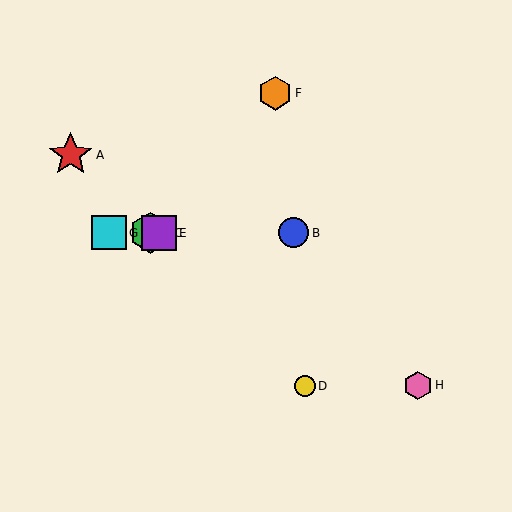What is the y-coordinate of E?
Object E is at y≈233.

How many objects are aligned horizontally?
4 objects (B, C, E, G) are aligned horizontally.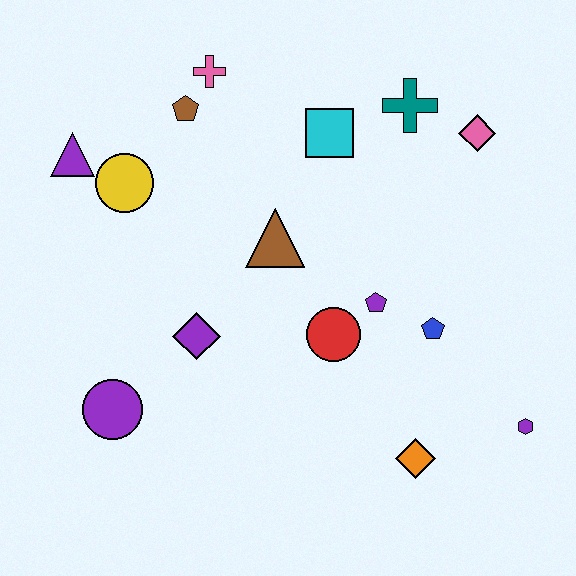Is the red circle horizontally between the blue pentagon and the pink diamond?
No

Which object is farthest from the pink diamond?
The purple circle is farthest from the pink diamond.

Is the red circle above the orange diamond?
Yes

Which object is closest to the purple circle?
The purple diamond is closest to the purple circle.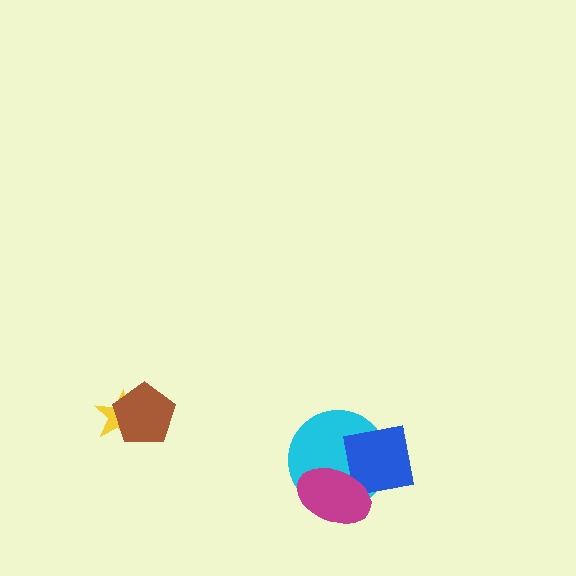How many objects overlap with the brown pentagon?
1 object overlaps with the brown pentagon.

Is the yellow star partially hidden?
Yes, it is partially covered by another shape.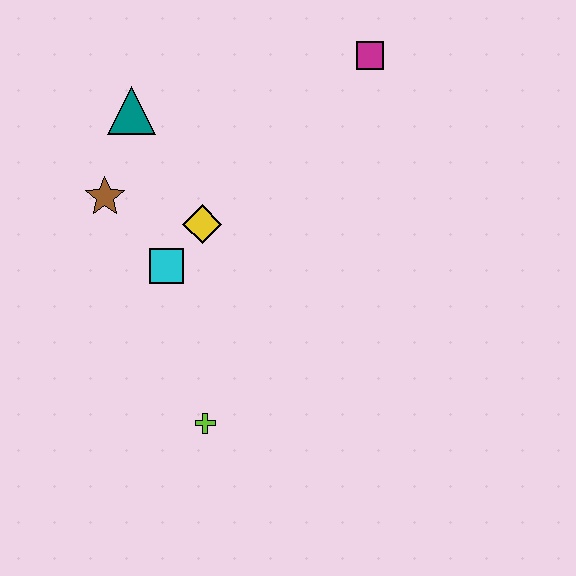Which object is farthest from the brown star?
The magenta square is farthest from the brown star.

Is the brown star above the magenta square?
No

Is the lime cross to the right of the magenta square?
No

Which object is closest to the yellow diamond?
The cyan square is closest to the yellow diamond.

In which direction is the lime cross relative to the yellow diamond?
The lime cross is below the yellow diamond.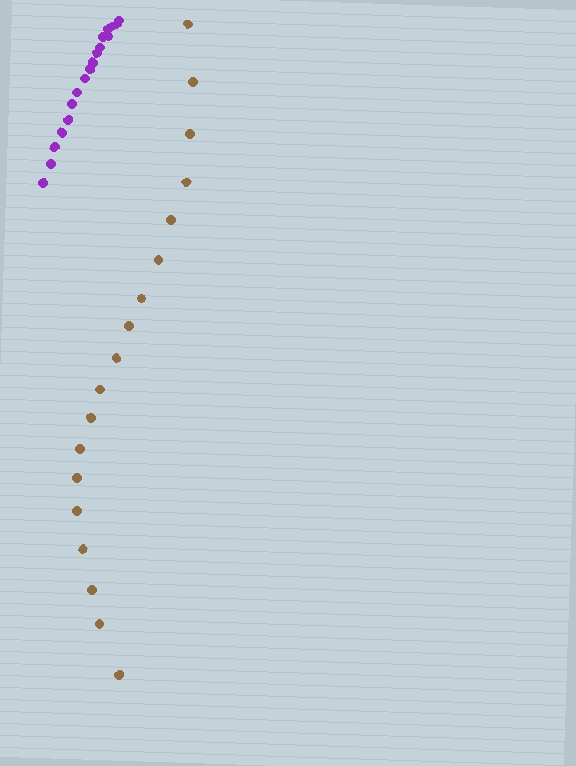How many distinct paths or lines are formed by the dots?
There are 2 distinct paths.